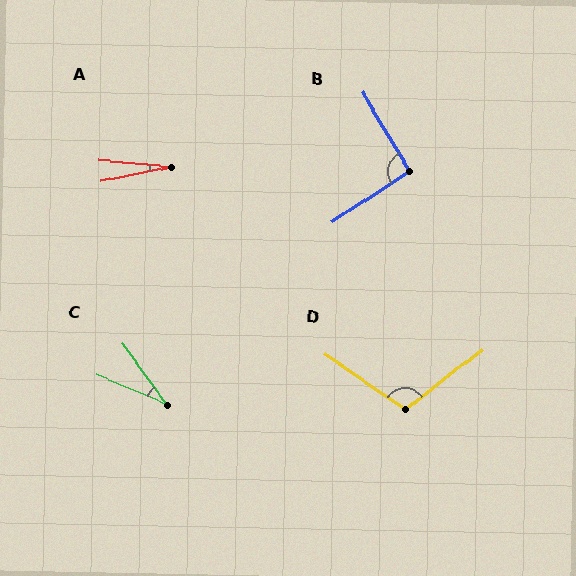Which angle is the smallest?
A, at approximately 17 degrees.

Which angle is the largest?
D, at approximately 108 degrees.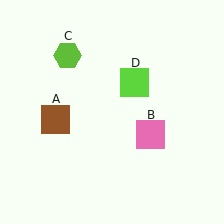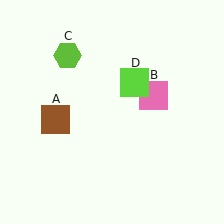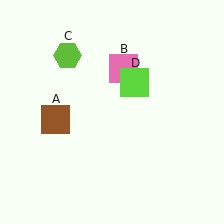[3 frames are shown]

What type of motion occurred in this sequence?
The pink square (object B) rotated counterclockwise around the center of the scene.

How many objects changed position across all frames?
1 object changed position: pink square (object B).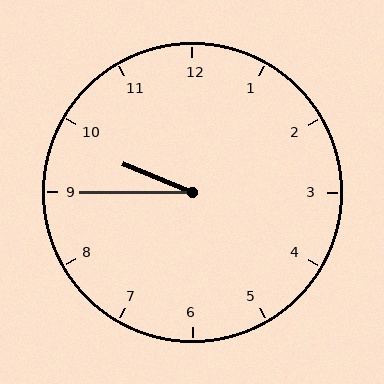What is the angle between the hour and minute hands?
Approximately 22 degrees.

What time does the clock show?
9:45.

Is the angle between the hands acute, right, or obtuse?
It is acute.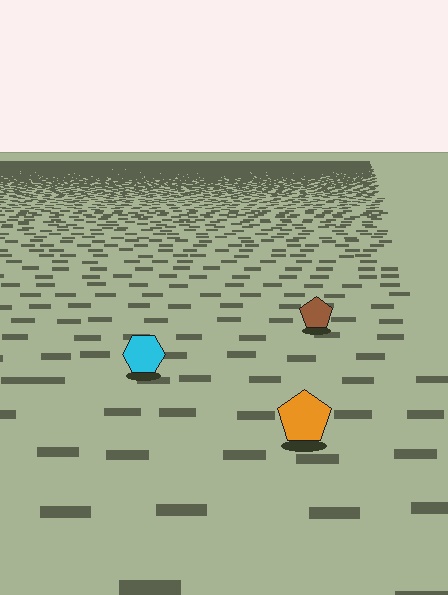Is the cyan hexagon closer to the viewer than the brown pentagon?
Yes. The cyan hexagon is closer — you can tell from the texture gradient: the ground texture is coarser near it.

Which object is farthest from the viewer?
The brown pentagon is farthest from the viewer. It appears smaller and the ground texture around it is denser.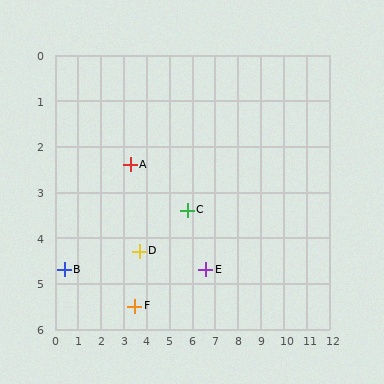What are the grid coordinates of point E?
Point E is at approximately (6.6, 4.7).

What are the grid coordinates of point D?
Point D is at approximately (3.7, 4.3).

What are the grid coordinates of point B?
Point B is at approximately (0.4, 4.7).